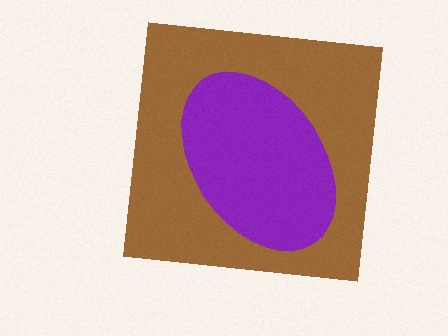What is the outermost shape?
The brown square.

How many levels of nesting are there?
2.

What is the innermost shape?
The purple ellipse.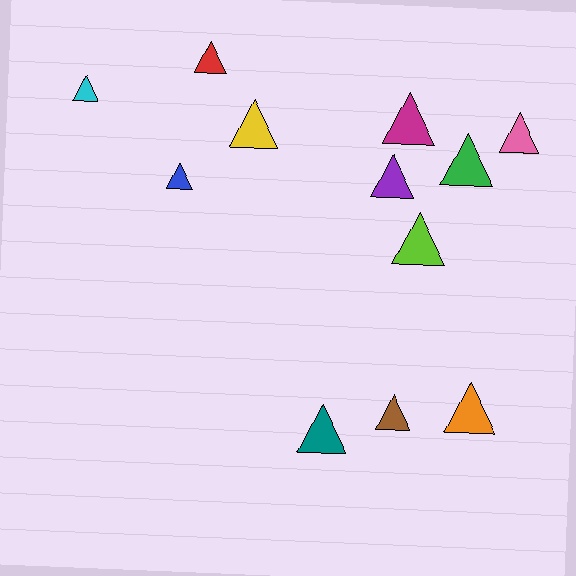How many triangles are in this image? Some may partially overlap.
There are 12 triangles.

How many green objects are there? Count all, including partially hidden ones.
There is 1 green object.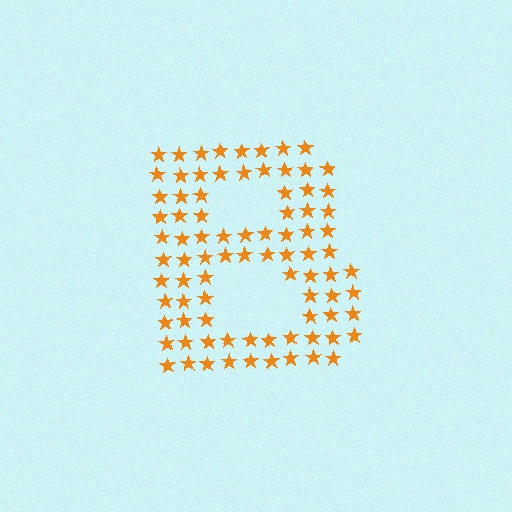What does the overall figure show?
The overall figure shows the letter B.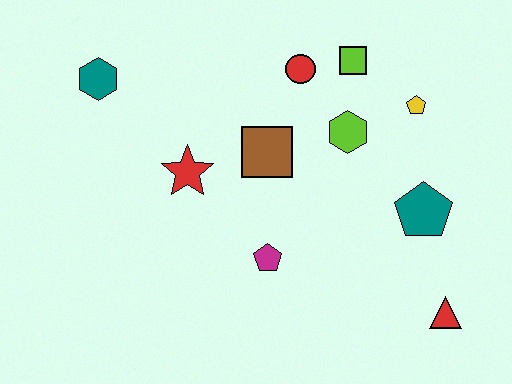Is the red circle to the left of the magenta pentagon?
No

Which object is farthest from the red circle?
The red triangle is farthest from the red circle.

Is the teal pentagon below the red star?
Yes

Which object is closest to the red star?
The brown square is closest to the red star.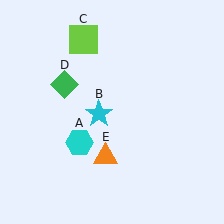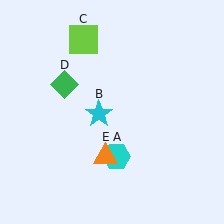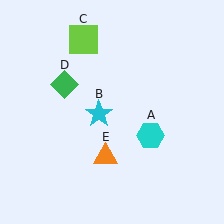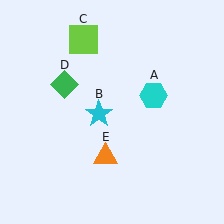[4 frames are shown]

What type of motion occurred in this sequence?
The cyan hexagon (object A) rotated counterclockwise around the center of the scene.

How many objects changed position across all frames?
1 object changed position: cyan hexagon (object A).